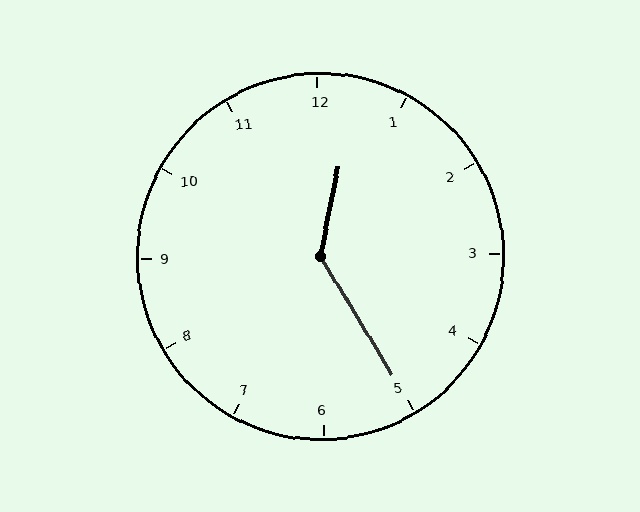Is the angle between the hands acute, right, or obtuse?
It is obtuse.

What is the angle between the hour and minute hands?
Approximately 138 degrees.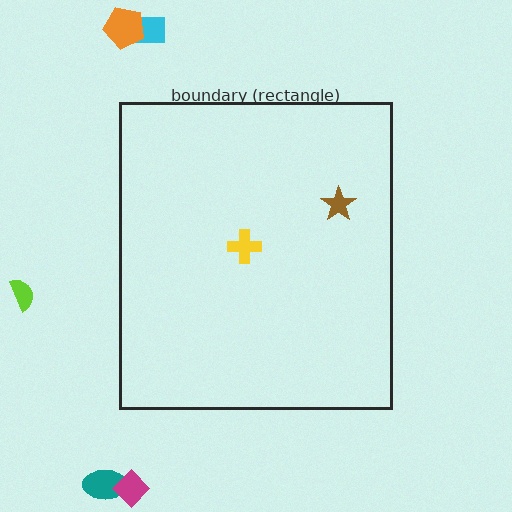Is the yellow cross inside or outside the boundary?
Inside.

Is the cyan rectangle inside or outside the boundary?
Outside.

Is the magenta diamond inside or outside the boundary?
Outside.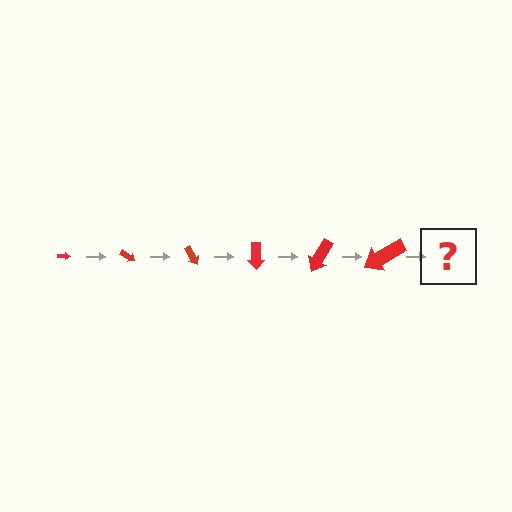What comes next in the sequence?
The next element should be an arrow, larger than the previous one and rotated 180 degrees from the start.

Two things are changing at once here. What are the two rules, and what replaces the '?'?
The two rules are that the arrow grows larger each step and it rotates 30 degrees each step. The '?' should be an arrow, larger than the previous one and rotated 180 degrees from the start.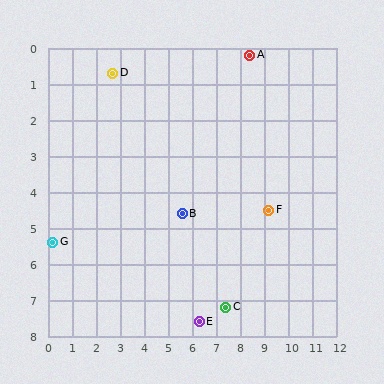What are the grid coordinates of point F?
Point F is at approximately (9.2, 4.5).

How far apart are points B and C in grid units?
Points B and C are about 3.2 grid units apart.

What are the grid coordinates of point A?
Point A is at approximately (8.4, 0.2).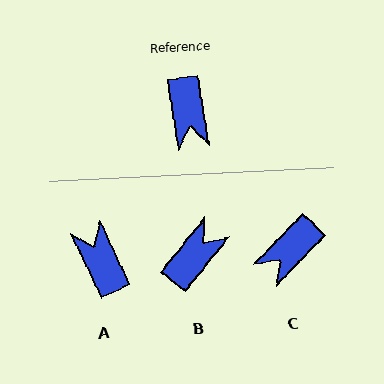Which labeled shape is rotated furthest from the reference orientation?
A, about 164 degrees away.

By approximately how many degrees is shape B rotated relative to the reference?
Approximately 132 degrees counter-clockwise.